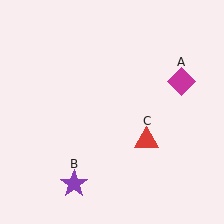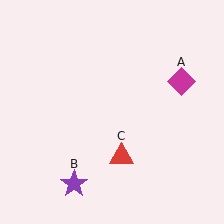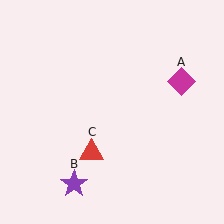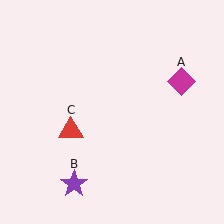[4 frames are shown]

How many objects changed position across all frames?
1 object changed position: red triangle (object C).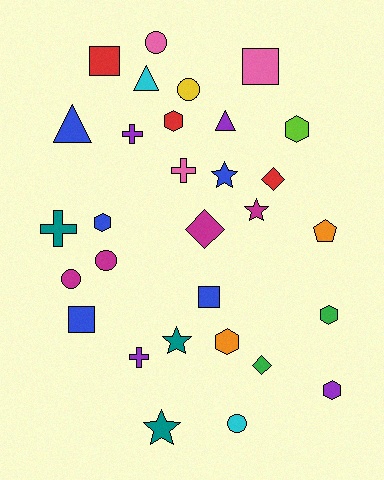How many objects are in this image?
There are 30 objects.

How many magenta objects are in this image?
There are 4 magenta objects.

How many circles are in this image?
There are 5 circles.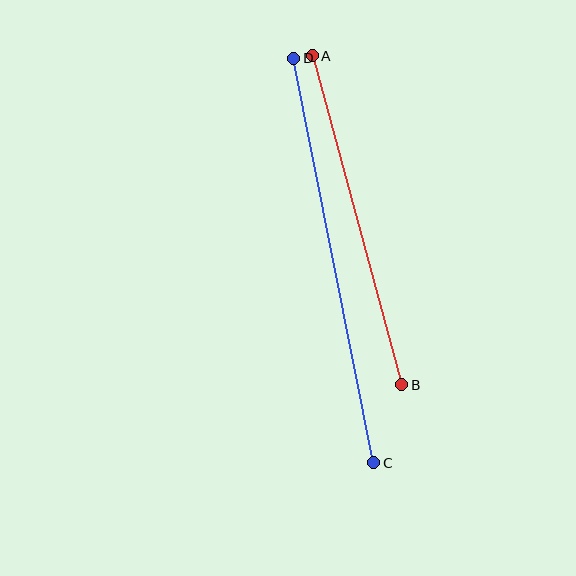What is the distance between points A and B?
The distance is approximately 341 pixels.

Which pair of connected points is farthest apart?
Points C and D are farthest apart.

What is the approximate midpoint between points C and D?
The midpoint is at approximately (334, 261) pixels.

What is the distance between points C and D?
The distance is approximately 412 pixels.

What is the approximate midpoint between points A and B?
The midpoint is at approximately (357, 220) pixels.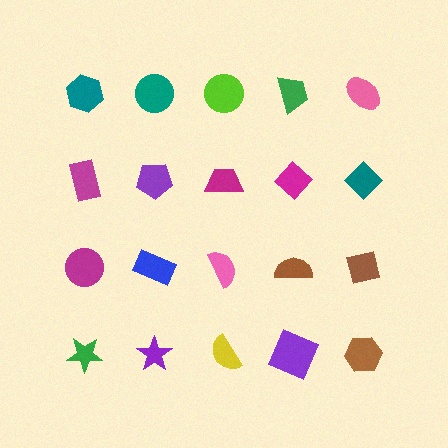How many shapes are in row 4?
5 shapes.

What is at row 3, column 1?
A magenta circle.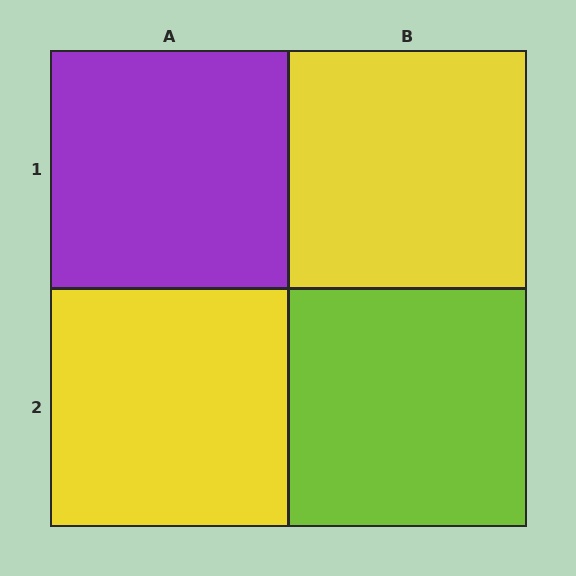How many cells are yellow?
2 cells are yellow.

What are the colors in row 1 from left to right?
Purple, yellow.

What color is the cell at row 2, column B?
Lime.